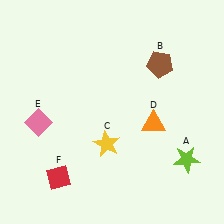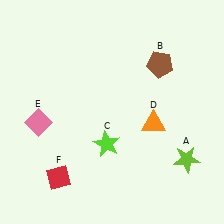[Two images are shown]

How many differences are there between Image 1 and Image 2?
There is 1 difference between the two images.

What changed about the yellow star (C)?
In Image 1, C is yellow. In Image 2, it changed to lime.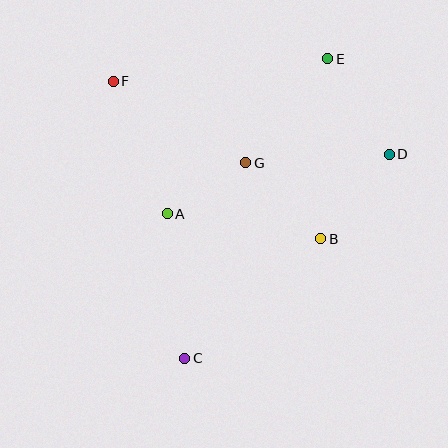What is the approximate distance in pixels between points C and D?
The distance between C and D is approximately 289 pixels.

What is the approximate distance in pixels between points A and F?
The distance between A and F is approximately 143 pixels.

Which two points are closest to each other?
Points A and G are closest to each other.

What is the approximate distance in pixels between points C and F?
The distance between C and F is approximately 286 pixels.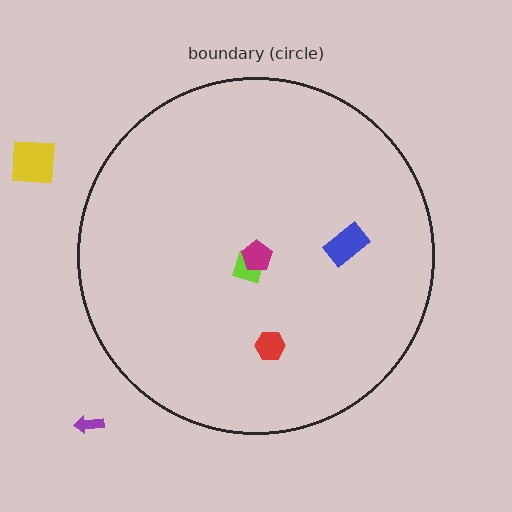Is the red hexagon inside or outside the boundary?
Inside.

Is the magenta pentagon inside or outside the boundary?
Inside.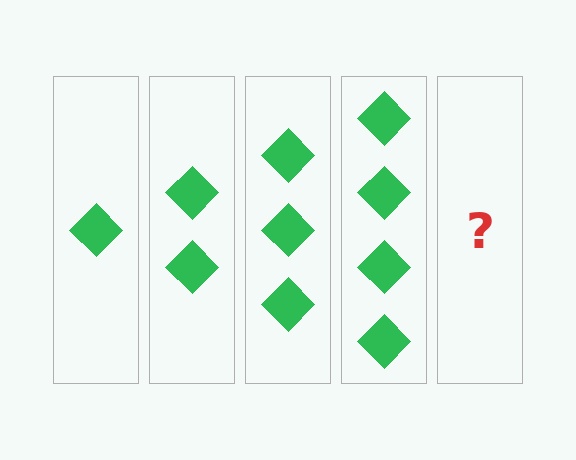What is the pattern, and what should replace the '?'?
The pattern is that each step adds one more diamond. The '?' should be 5 diamonds.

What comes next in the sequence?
The next element should be 5 diamonds.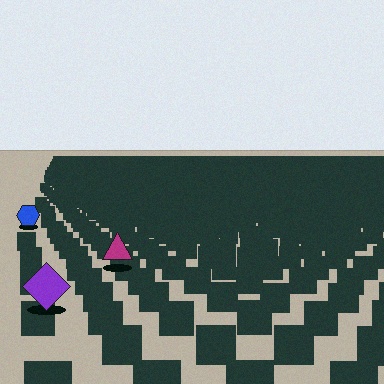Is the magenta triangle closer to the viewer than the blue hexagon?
Yes. The magenta triangle is closer — you can tell from the texture gradient: the ground texture is coarser near it.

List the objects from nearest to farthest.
From nearest to farthest: the purple diamond, the magenta triangle, the blue hexagon.